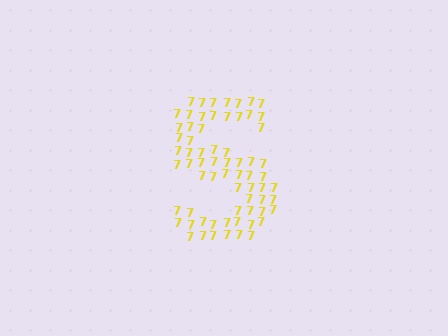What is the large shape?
The large shape is the letter S.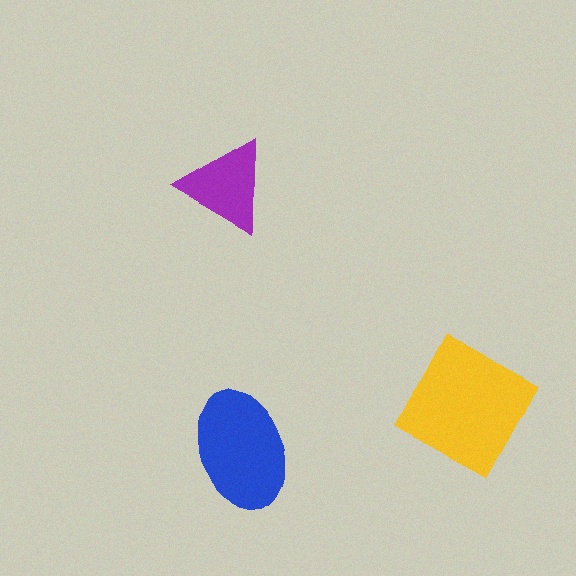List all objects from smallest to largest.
The purple triangle, the blue ellipse, the yellow square.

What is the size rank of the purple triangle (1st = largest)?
3rd.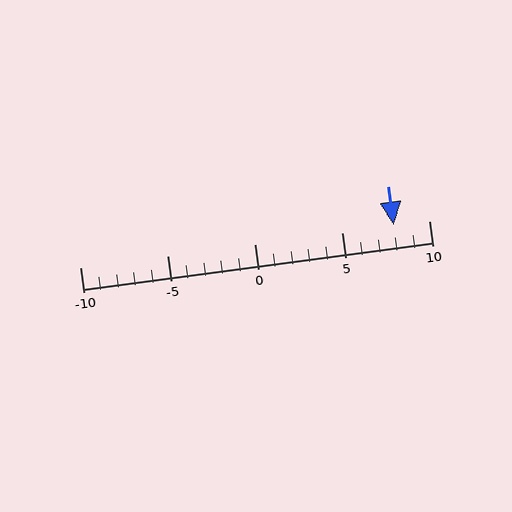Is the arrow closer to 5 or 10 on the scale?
The arrow is closer to 10.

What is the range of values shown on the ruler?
The ruler shows values from -10 to 10.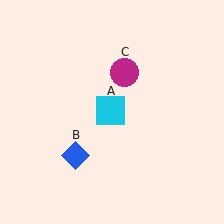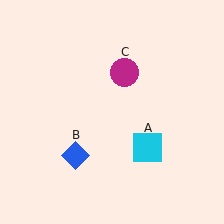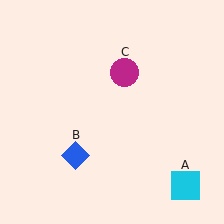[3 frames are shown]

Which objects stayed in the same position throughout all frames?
Blue diamond (object B) and magenta circle (object C) remained stationary.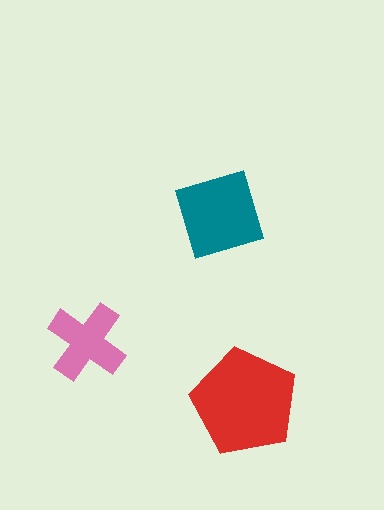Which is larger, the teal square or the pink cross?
The teal square.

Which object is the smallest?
The pink cross.